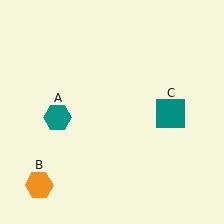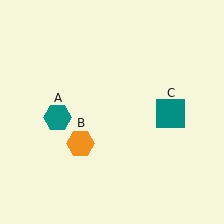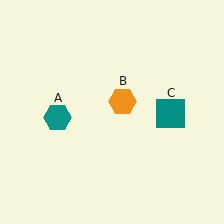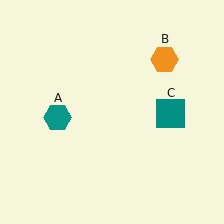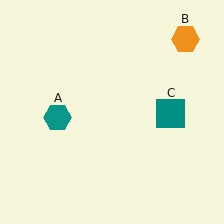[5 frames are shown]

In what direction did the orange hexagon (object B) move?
The orange hexagon (object B) moved up and to the right.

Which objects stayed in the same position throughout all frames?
Teal hexagon (object A) and teal square (object C) remained stationary.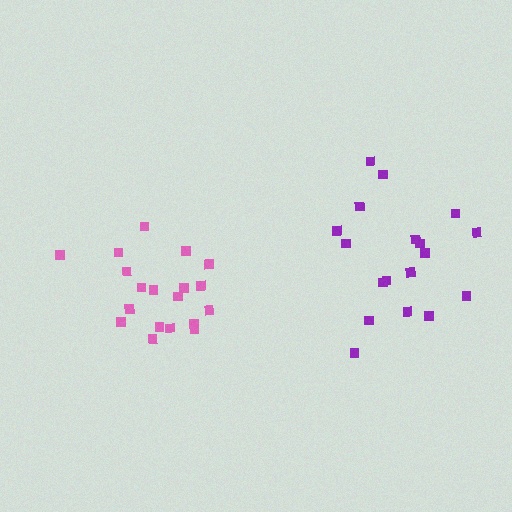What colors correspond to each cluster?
The clusters are colored: purple, pink.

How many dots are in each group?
Group 1: 18 dots, Group 2: 19 dots (37 total).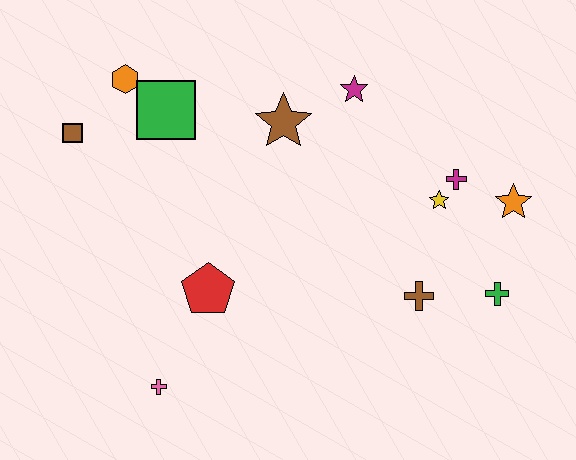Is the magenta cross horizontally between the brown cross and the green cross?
Yes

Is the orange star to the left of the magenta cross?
No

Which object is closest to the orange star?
The magenta cross is closest to the orange star.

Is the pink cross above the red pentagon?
No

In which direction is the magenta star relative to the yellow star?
The magenta star is above the yellow star.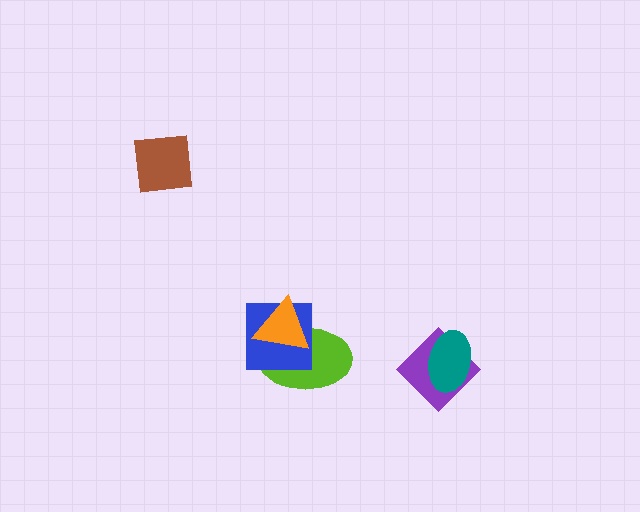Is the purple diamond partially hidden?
Yes, it is partially covered by another shape.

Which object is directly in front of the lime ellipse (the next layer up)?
The blue square is directly in front of the lime ellipse.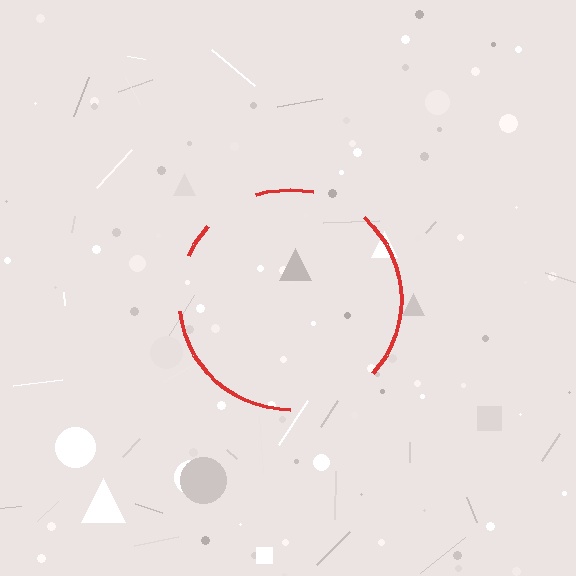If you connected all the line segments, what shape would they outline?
They would outline a circle.